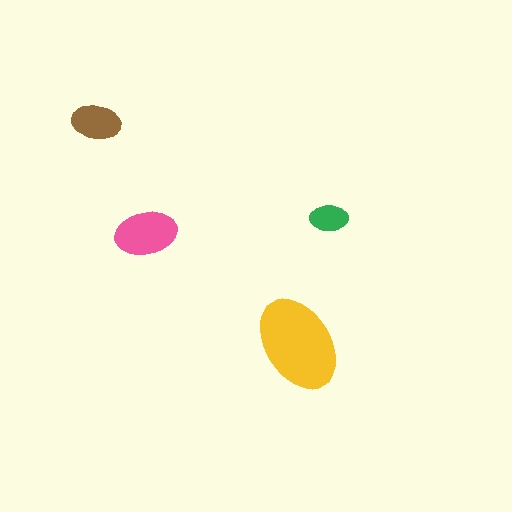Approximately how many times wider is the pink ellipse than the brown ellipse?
About 1.5 times wider.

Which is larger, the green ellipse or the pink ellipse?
The pink one.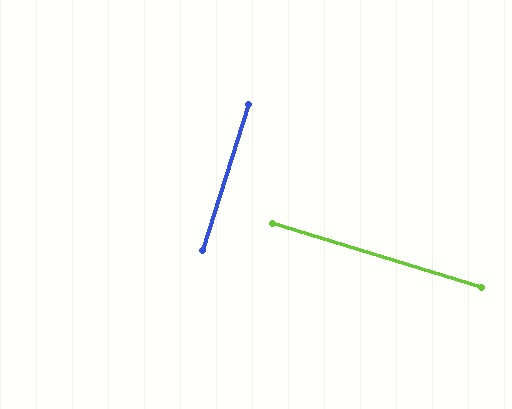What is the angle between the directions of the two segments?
Approximately 90 degrees.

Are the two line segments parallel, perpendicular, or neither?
Perpendicular — they meet at approximately 90°.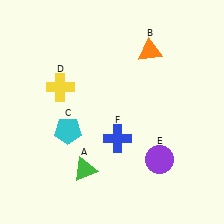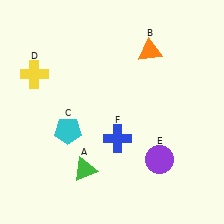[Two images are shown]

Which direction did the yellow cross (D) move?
The yellow cross (D) moved left.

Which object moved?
The yellow cross (D) moved left.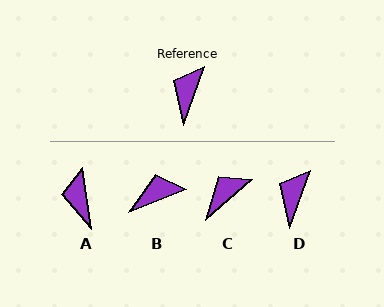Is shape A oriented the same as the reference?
No, it is off by about 28 degrees.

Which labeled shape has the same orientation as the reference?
D.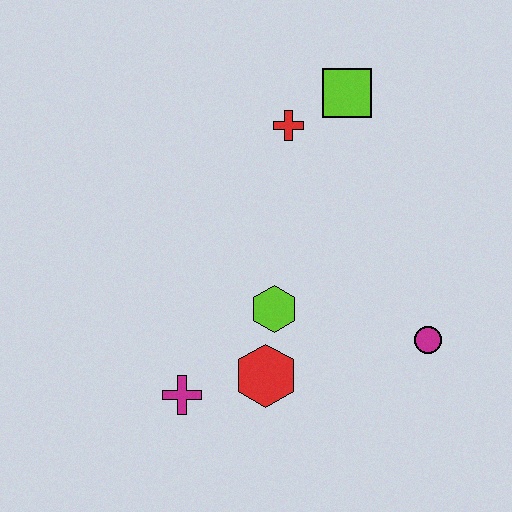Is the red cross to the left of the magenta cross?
No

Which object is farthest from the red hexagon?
The lime square is farthest from the red hexagon.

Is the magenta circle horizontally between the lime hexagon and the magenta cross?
No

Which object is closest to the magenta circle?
The lime hexagon is closest to the magenta circle.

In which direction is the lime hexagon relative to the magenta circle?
The lime hexagon is to the left of the magenta circle.